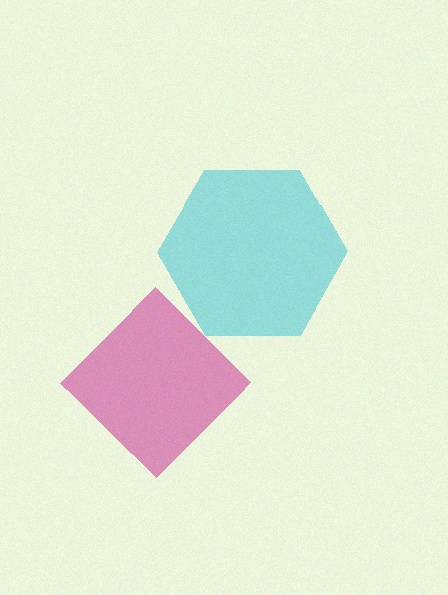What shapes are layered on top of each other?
The layered shapes are: a cyan hexagon, a magenta diamond.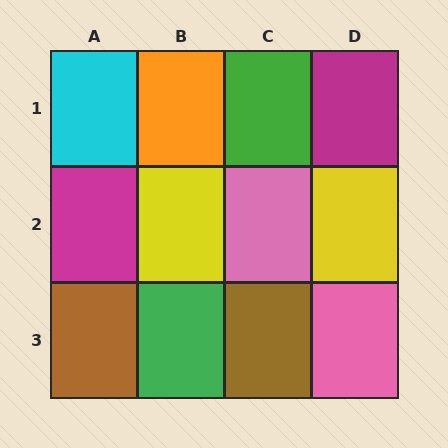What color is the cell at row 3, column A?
Brown.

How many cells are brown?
2 cells are brown.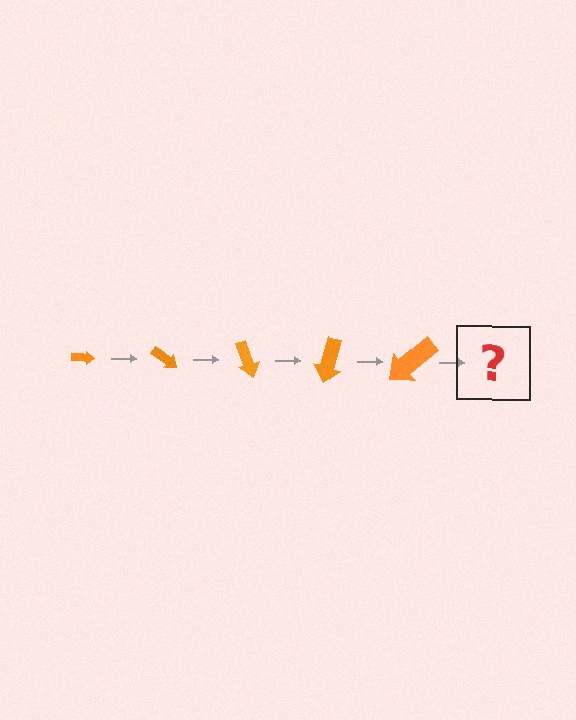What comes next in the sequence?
The next element should be an arrow, larger than the previous one and rotated 175 degrees from the start.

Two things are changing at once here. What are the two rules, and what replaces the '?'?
The two rules are that the arrow grows larger each step and it rotates 35 degrees each step. The '?' should be an arrow, larger than the previous one and rotated 175 degrees from the start.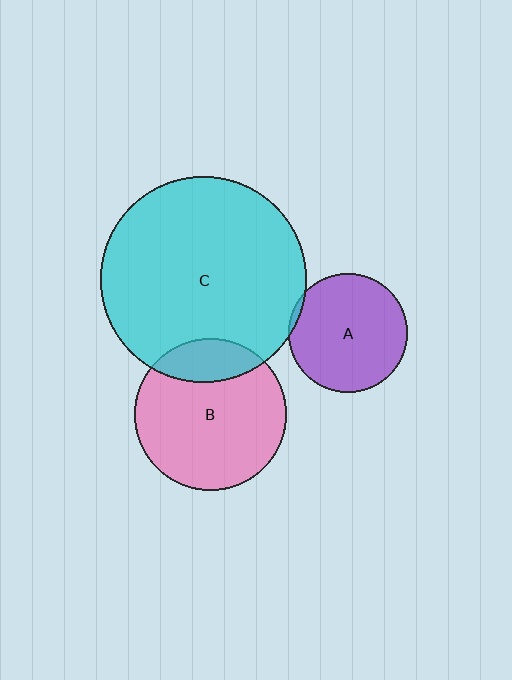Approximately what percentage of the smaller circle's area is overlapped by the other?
Approximately 5%.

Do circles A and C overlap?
Yes.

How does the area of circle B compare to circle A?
Approximately 1.6 times.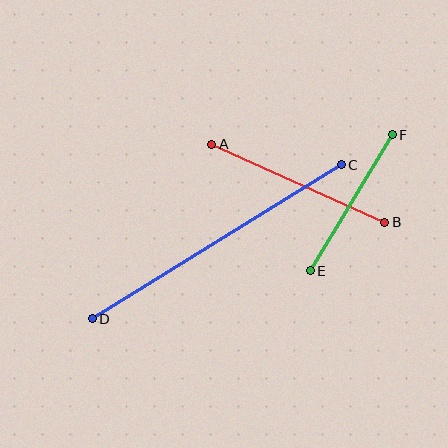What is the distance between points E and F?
The distance is approximately 159 pixels.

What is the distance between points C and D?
The distance is approximately 292 pixels.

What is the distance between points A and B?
The distance is approximately 190 pixels.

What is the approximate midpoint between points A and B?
The midpoint is at approximately (298, 183) pixels.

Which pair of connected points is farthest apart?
Points C and D are farthest apart.